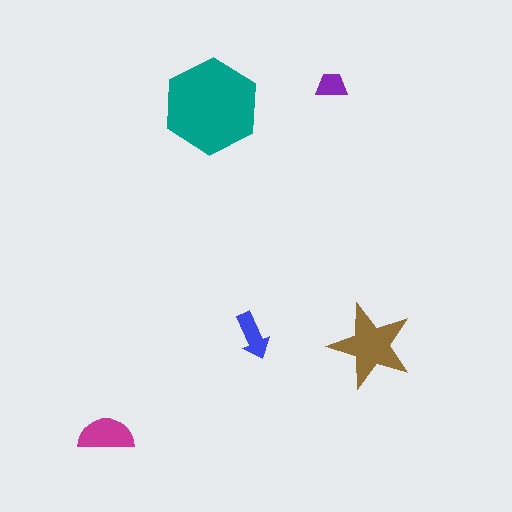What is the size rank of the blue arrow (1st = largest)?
4th.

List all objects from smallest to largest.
The purple trapezoid, the blue arrow, the magenta semicircle, the brown star, the teal hexagon.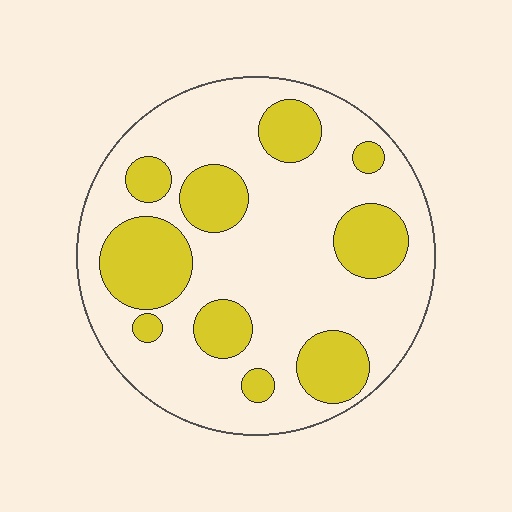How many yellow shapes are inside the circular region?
10.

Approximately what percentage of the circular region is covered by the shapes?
Approximately 30%.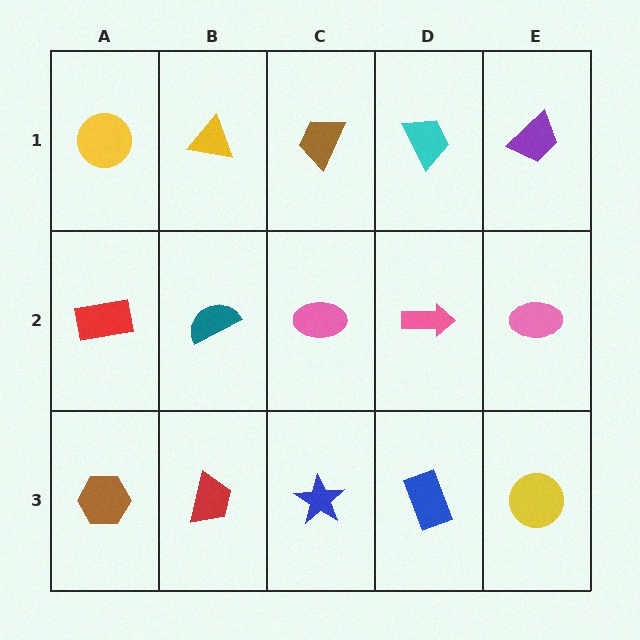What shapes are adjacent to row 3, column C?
A pink ellipse (row 2, column C), a red trapezoid (row 3, column B), a blue rectangle (row 3, column D).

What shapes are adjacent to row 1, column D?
A pink arrow (row 2, column D), a brown trapezoid (row 1, column C), a purple trapezoid (row 1, column E).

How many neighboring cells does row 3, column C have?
3.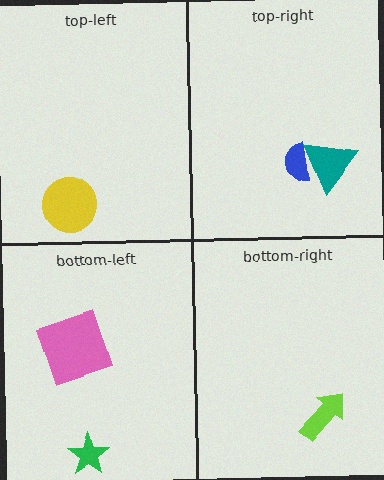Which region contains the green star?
The bottom-left region.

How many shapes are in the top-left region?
1.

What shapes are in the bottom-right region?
The lime arrow.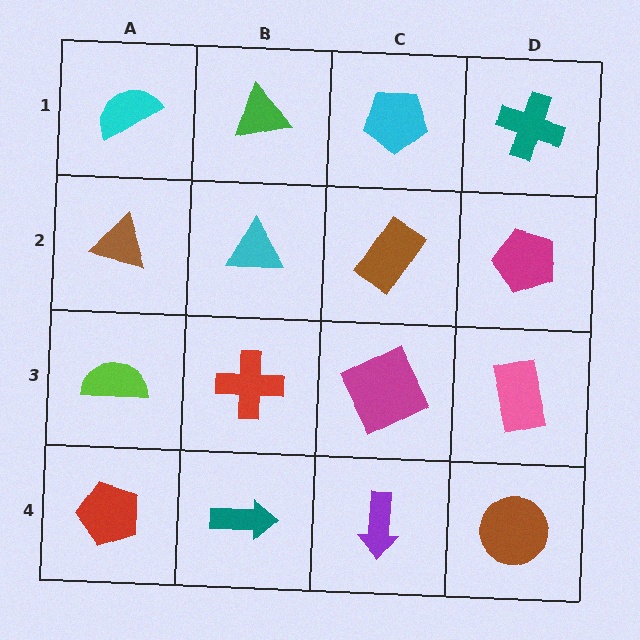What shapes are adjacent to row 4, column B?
A red cross (row 3, column B), a red pentagon (row 4, column A), a purple arrow (row 4, column C).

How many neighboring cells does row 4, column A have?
2.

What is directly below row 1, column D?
A magenta pentagon.